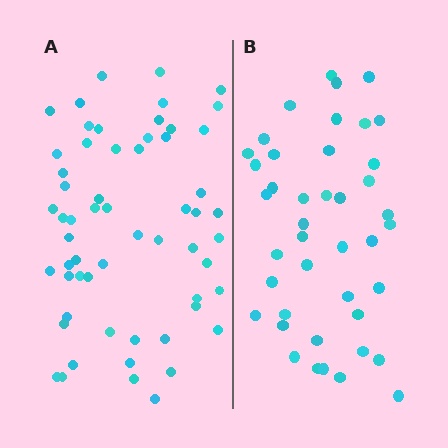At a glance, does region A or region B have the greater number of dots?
Region A (the left region) has more dots.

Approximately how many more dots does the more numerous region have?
Region A has approximately 15 more dots than region B.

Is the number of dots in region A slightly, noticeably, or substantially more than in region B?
Region A has noticeably more, but not dramatically so. The ratio is roughly 1.4 to 1.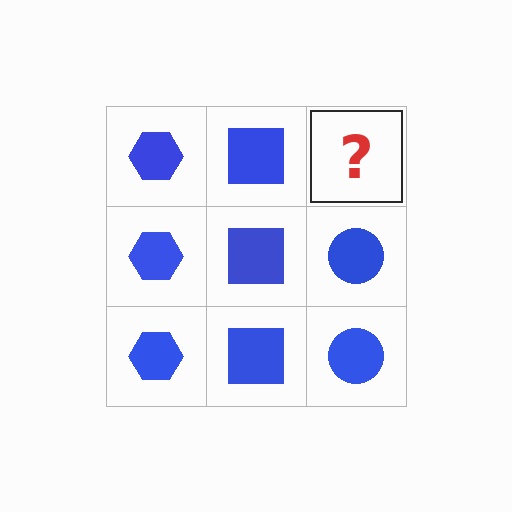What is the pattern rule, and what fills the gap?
The rule is that each column has a consistent shape. The gap should be filled with a blue circle.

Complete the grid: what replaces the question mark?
The question mark should be replaced with a blue circle.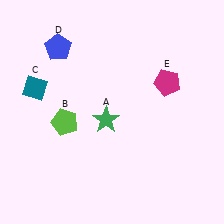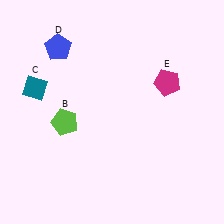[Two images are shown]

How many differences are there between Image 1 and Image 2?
There is 1 difference between the two images.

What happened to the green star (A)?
The green star (A) was removed in Image 2. It was in the bottom-left area of Image 1.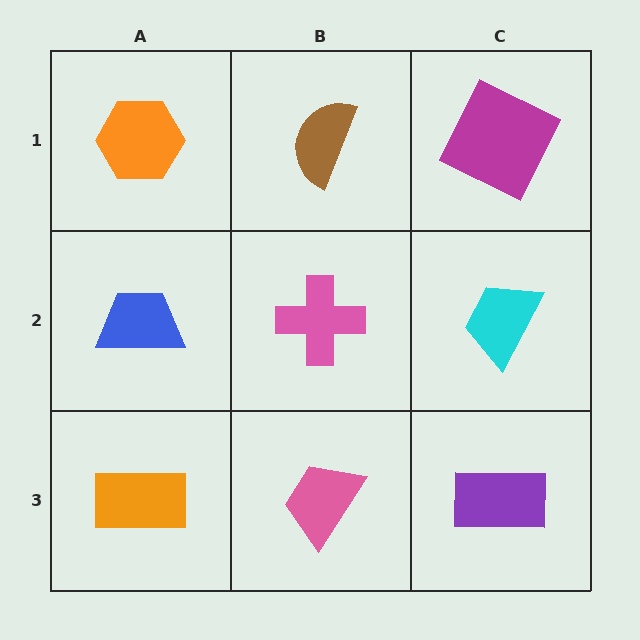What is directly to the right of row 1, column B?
A magenta square.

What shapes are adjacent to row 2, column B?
A brown semicircle (row 1, column B), a pink trapezoid (row 3, column B), a blue trapezoid (row 2, column A), a cyan trapezoid (row 2, column C).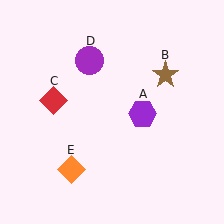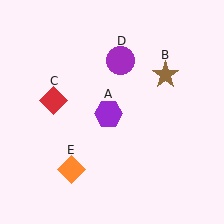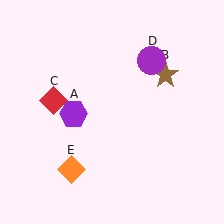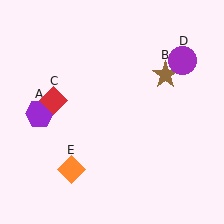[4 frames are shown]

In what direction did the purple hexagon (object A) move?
The purple hexagon (object A) moved left.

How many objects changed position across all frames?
2 objects changed position: purple hexagon (object A), purple circle (object D).